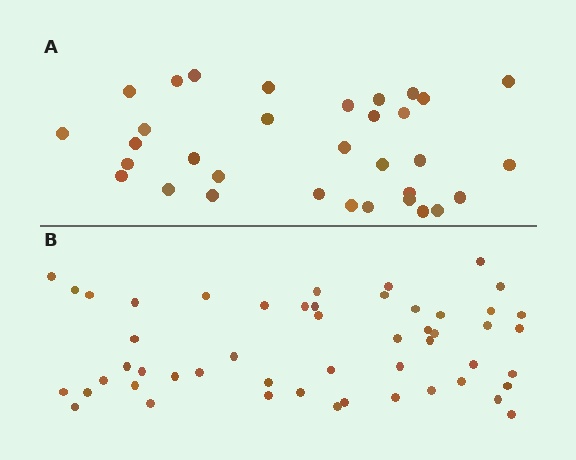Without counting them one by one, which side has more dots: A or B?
Region B (the bottom region) has more dots.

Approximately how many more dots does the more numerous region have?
Region B has approximately 20 more dots than region A.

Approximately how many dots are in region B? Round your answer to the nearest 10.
About 50 dots. (The exact count is 51, which rounds to 50.)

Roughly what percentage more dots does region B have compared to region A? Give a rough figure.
About 55% more.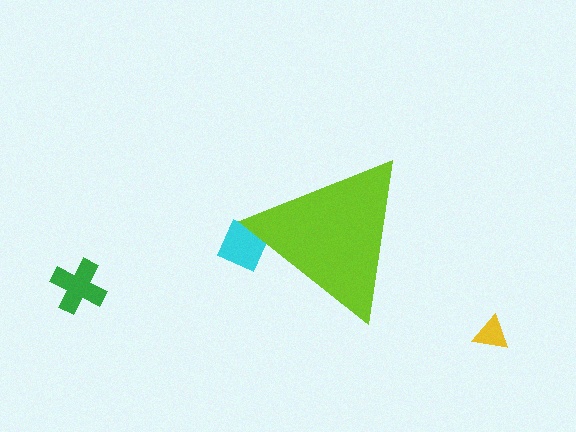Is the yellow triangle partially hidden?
No, the yellow triangle is fully visible.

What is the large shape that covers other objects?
A lime triangle.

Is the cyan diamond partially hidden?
Yes, the cyan diamond is partially hidden behind the lime triangle.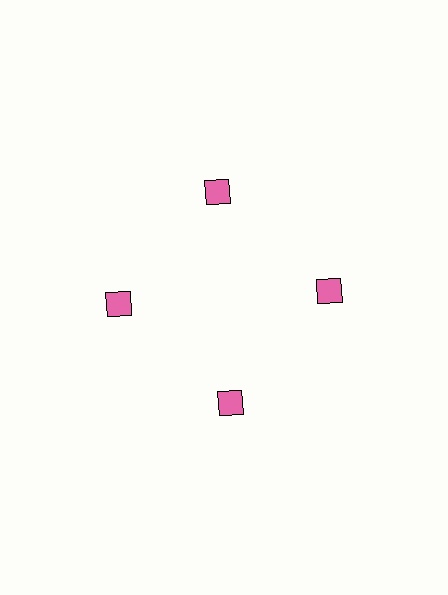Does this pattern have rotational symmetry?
Yes, this pattern has 4-fold rotational symmetry. It looks the same after rotating 90 degrees around the center.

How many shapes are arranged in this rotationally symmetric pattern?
There are 4 shapes, arranged in 4 groups of 1.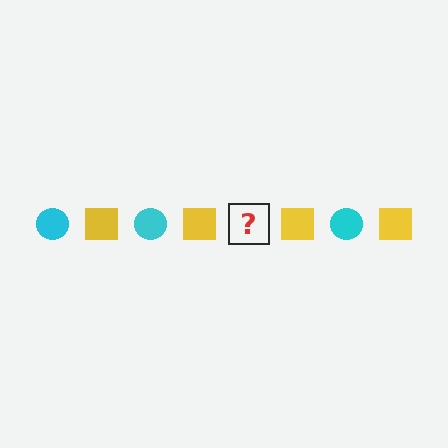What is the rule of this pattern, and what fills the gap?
The rule is that the pattern alternates between cyan circle and yellow square. The gap should be filled with a cyan circle.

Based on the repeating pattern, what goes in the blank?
The blank should be a cyan circle.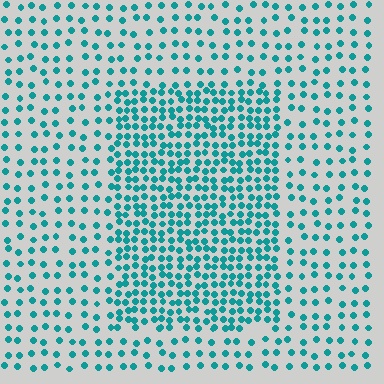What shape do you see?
I see a rectangle.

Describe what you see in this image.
The image contains small teal elements arranged at two different densities. A rectangle-shaped region is visible where the elements are more densely packed than the surrounding area.